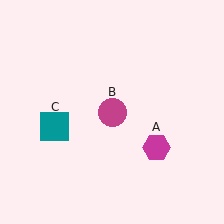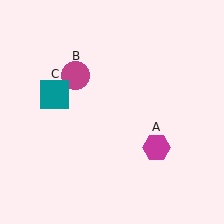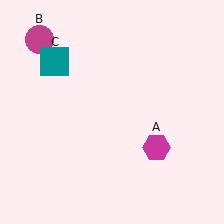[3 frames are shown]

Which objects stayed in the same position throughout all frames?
Magenta hexagon (object A) remained stationary.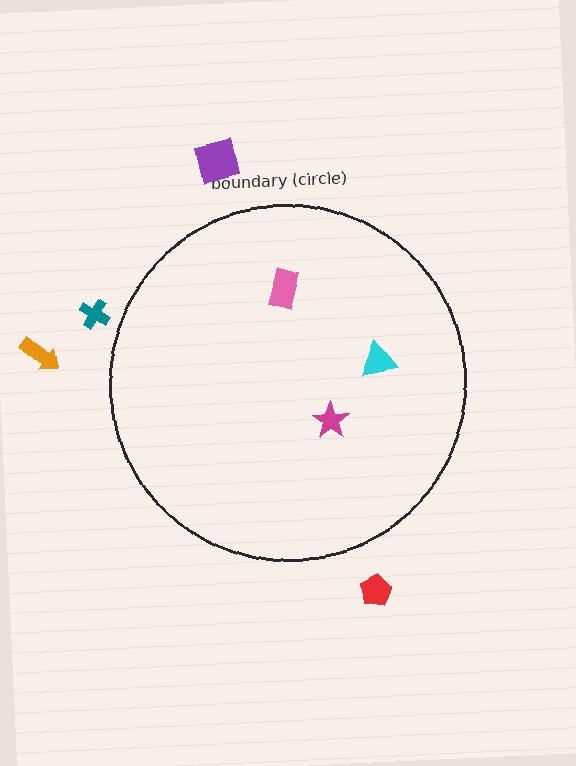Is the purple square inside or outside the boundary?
Outside.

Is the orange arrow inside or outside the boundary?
Outside.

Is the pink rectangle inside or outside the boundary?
Inside.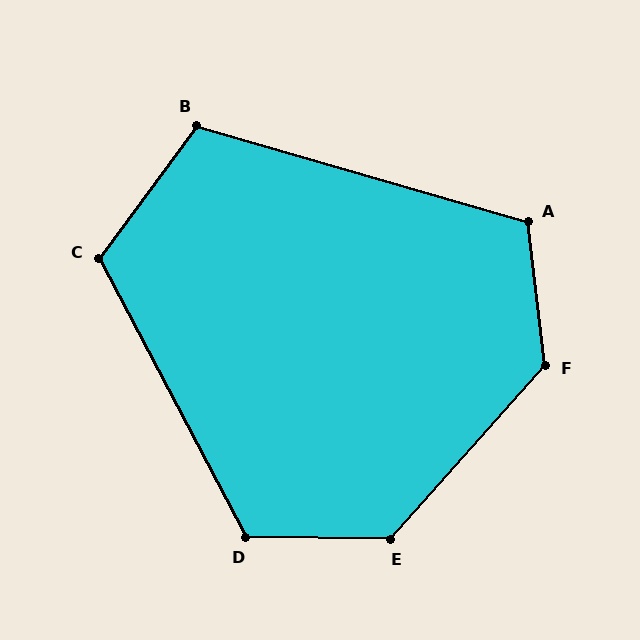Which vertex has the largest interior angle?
F, at approximately 131 degrees.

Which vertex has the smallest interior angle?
B, at approximately 110 degrees.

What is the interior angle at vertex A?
Approximately 113 degrees (obtuse).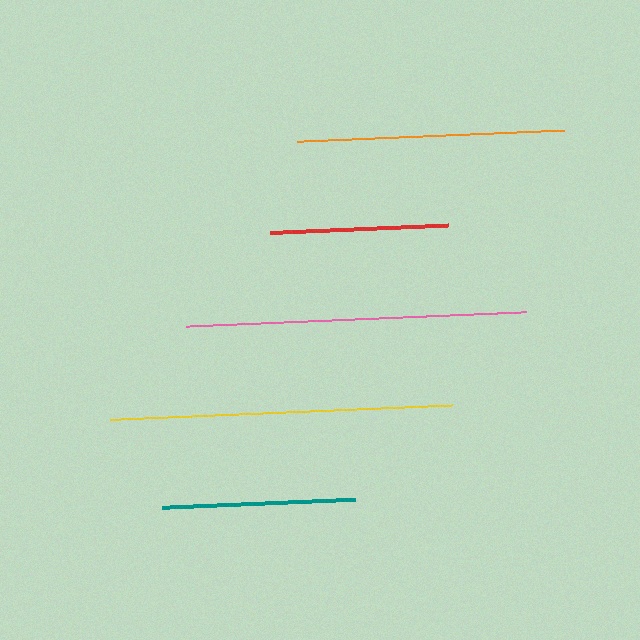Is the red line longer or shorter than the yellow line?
The yellow line is longer than the red line.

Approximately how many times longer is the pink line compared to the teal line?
The pink line is approximately 1.8 times the length of the teal line.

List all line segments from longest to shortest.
From longest to shortest: yellow, pink, orange, teal, red.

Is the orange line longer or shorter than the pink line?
The pink line is longer than the orange line.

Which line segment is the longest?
The yellow line is the longest at approximately 343 pixels.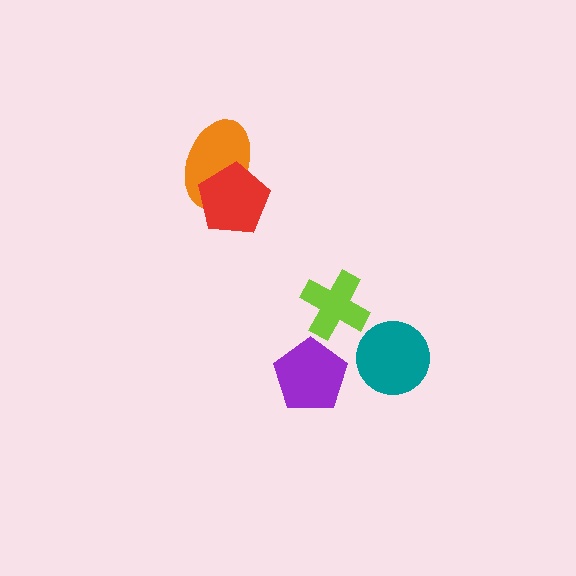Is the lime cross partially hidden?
No, no other shape covers it.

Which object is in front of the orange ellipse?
The red pentagon is in front of the orange ellipse.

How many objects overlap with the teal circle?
0 objects overlap with the teal circle.